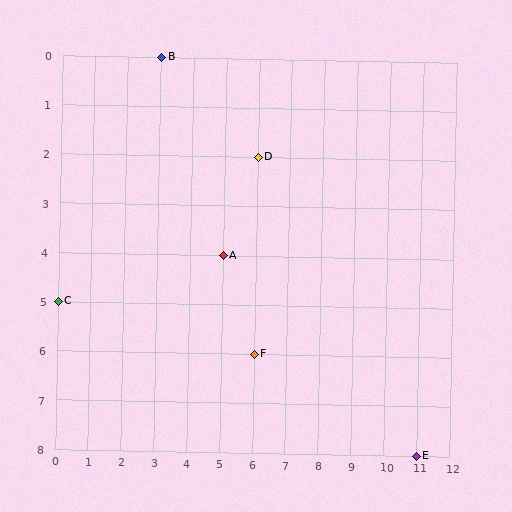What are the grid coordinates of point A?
Point A is at grid coordinates (5, 4).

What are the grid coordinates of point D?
Point D is at grid coordinates (6, 2).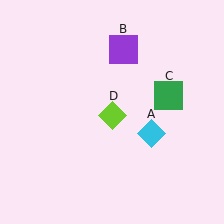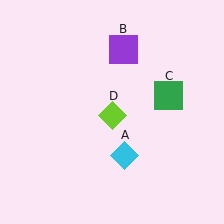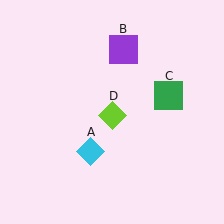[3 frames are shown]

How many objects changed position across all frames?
1 object changed position: cyan diamond (object A).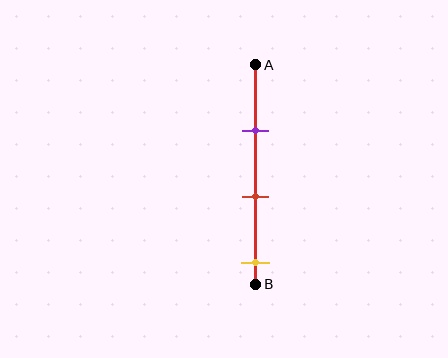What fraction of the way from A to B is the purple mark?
The purple mark is approximately 30% (0.3) of the way from A to B.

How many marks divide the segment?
There are 3 marks dividing the segment.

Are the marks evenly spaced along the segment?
Yes, the marks are approximately evenly spaced.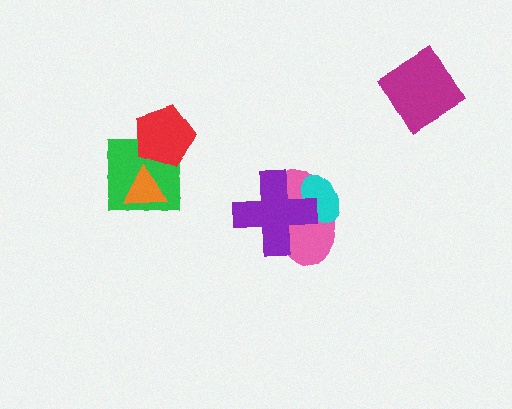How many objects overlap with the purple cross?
2 objects overlap with the purple cross.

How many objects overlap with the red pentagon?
1 object overlaps with the red pentagon.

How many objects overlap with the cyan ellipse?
2 objects overlap with the cyan ellipse.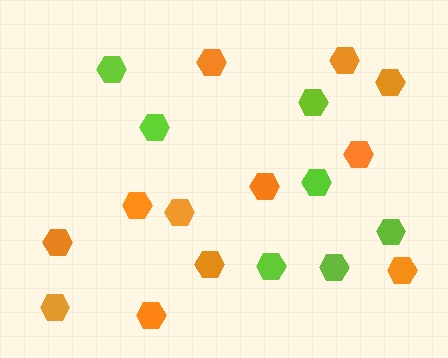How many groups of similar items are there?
There are 2 groups: one group of lime hexagons (7) and one group of orange hexagons (12).